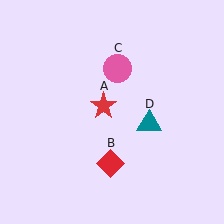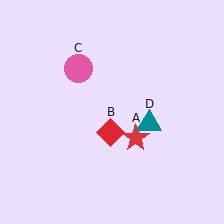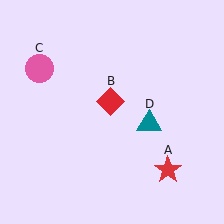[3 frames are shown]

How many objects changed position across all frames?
3 objects changed position: red star (object A), red diamond (object B), pink circle (object C).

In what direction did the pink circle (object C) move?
The pink circle (object C) moved left.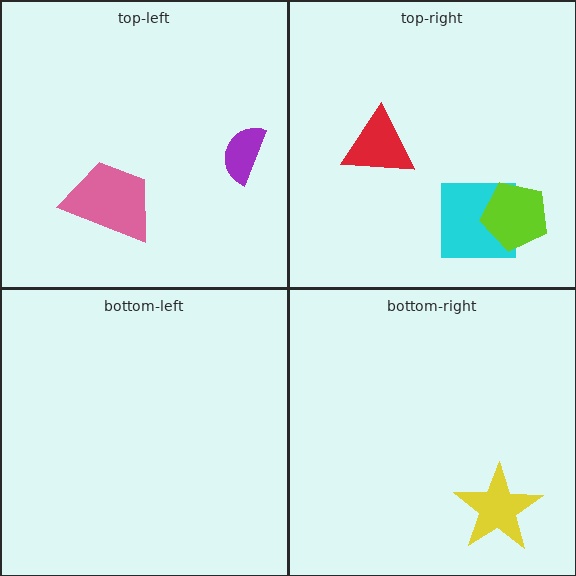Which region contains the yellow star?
The bottom-right region.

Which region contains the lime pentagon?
The top-right region.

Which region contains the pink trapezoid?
The top-left region.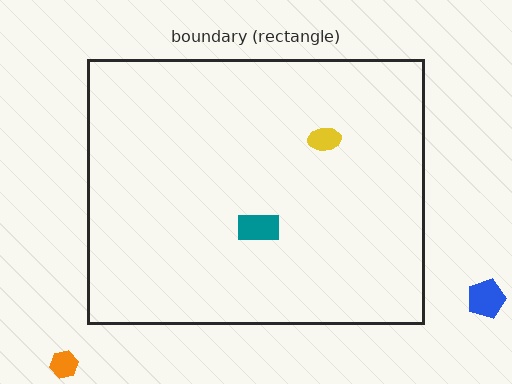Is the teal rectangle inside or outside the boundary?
Inside.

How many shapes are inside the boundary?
2 inside, 2 outside.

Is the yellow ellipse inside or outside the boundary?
Inside.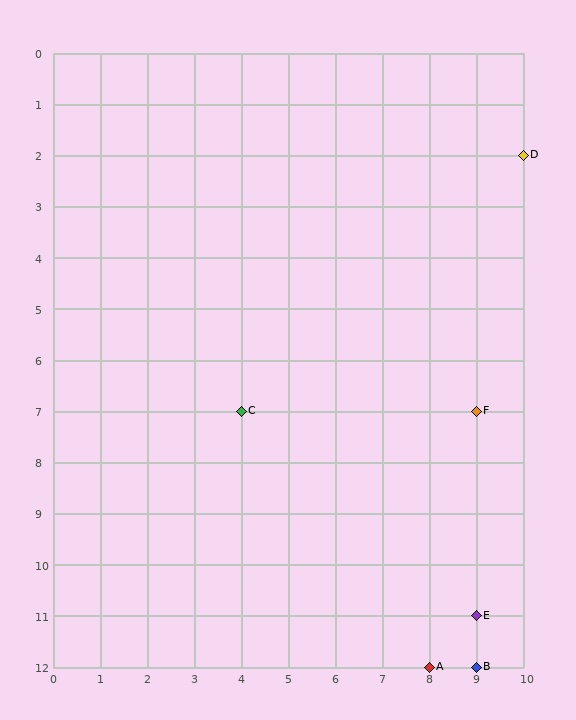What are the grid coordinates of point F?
Point F is at grid coordinates (9, 7).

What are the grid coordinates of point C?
Point C is at grid coordinates (4, 7).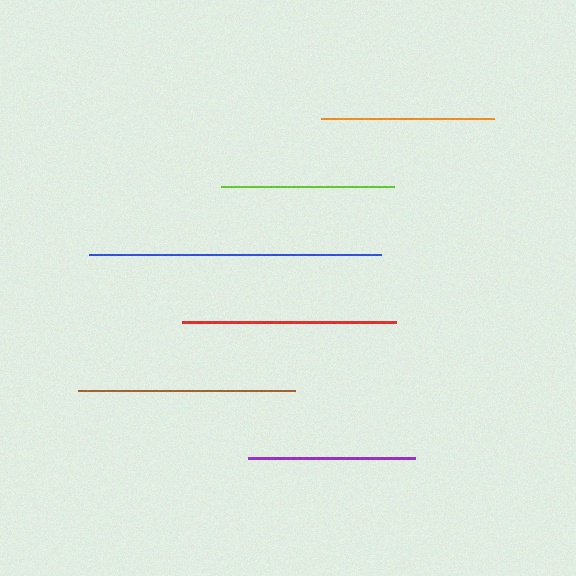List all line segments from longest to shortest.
From longest to shortest: blue, brown, red, orange, lime, purple.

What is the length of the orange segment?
The orange segment is approximately 174 pixels long.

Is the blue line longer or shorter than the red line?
The blue line is longer than the red line.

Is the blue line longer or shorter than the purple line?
The blue line is longer than the purple line.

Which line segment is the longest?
The blue line is the longest at approximately 292 pixels.